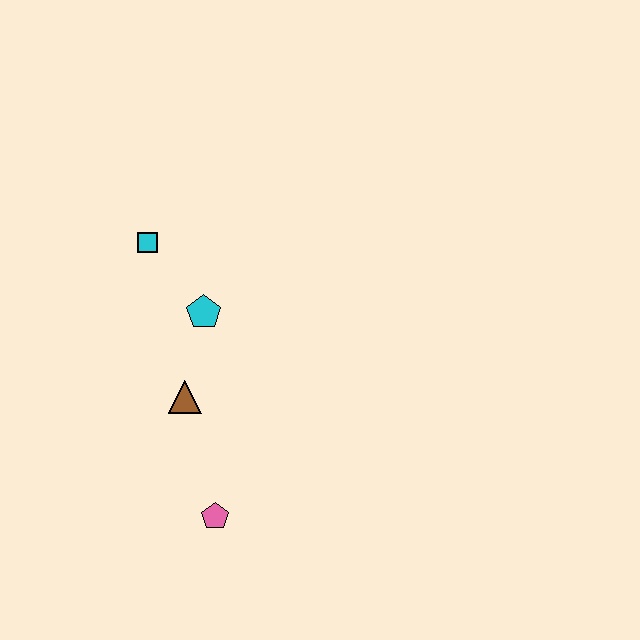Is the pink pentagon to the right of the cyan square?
Yes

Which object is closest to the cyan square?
The cyan pentagon is closest to the cyan square.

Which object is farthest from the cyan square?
The pink pentagon is farthest from the cyan square.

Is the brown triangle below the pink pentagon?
No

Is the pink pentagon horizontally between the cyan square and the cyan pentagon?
No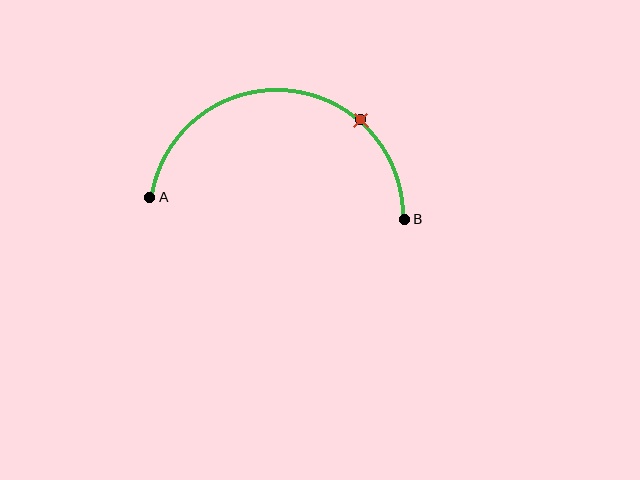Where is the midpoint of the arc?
The arc midpoint is the point on the curve farthest from the straight line joining A and B. It sits above that line.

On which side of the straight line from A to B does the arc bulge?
The arc bulges above the straight line connecting A and B.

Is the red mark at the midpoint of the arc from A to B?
No. The red mark lies on the arc but is closer to endpoint B. The arc midpoint would be at the point on the curve equidistant along the arc from both A and B.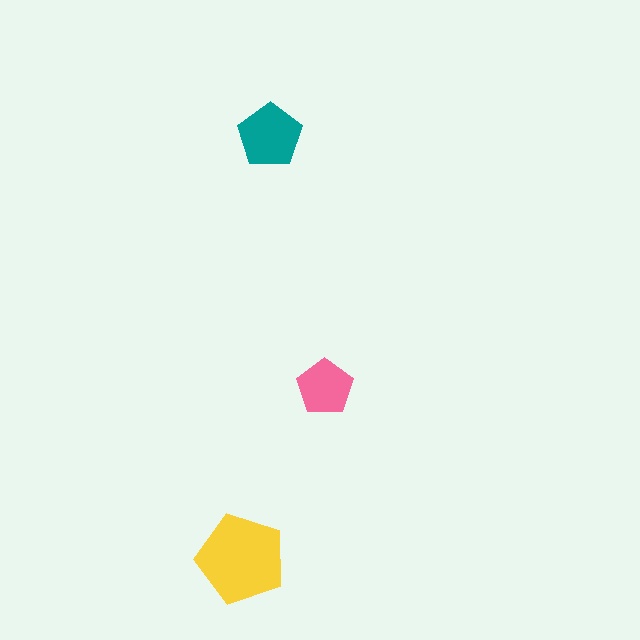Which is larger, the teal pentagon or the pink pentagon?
The teal one.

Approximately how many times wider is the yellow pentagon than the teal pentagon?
About 1.5 times wider.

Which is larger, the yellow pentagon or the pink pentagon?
The yellow one.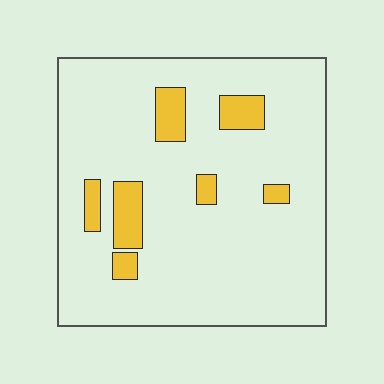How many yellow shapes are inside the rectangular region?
7.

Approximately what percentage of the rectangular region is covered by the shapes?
Approximately 10%.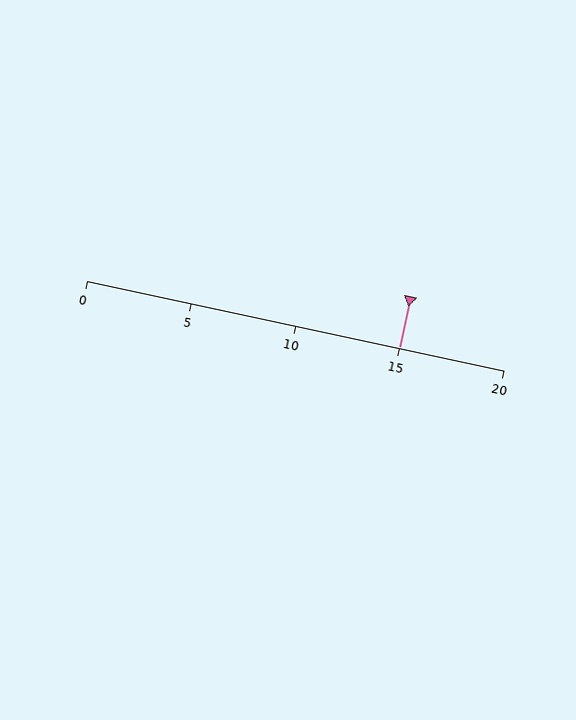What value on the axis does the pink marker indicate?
The marker indicates approximately 15.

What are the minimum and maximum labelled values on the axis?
The axis runs from 0 to 20.